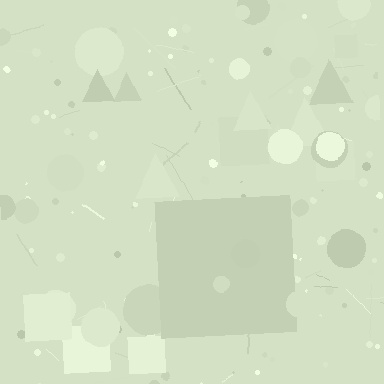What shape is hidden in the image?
A square is hidden in the image.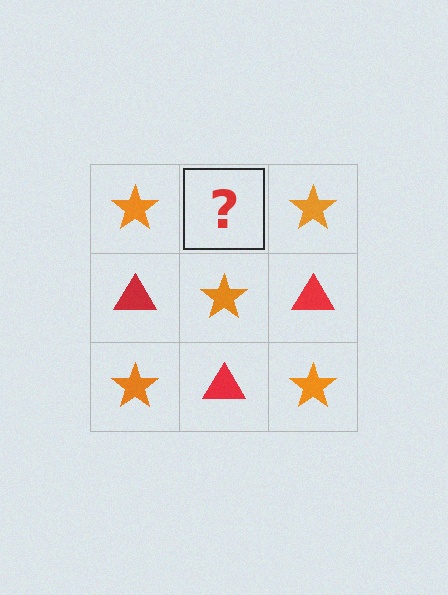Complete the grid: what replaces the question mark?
The question mark should be replaced with a red triangle.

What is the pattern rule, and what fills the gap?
The rule is that it alternates orange star and red triangle in a checkerboard pattern. The gap should be filled with a red triangle.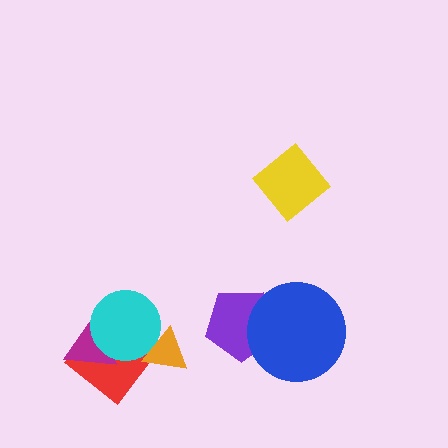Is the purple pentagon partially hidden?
Yes, it is partially covered by another shape.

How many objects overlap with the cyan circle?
3 objects overlap with the cyan circle.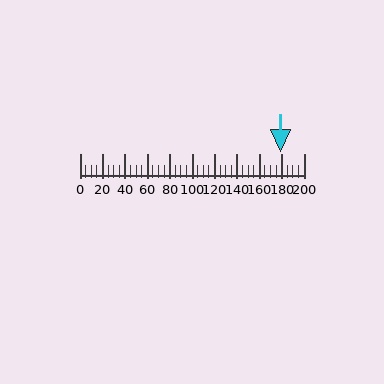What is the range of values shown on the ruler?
The ruler shows values from 0 to 200.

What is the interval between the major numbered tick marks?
The major tick marks are spaced 20 units apart.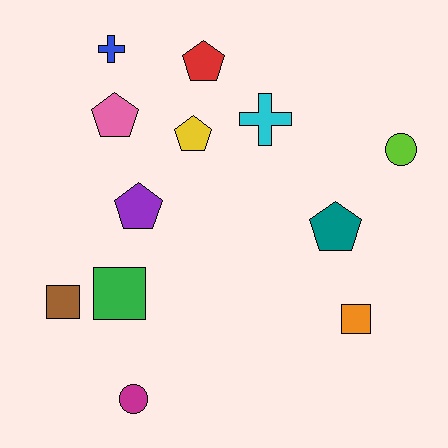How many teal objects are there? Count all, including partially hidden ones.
There is 1 teal object.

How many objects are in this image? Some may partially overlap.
There are 12 objects.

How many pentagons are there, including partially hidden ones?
There are 5 pentagons.